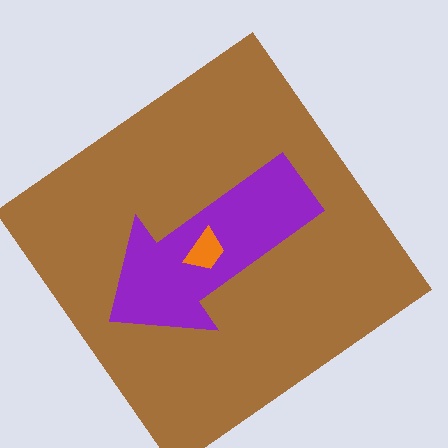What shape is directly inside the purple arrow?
The orange trapezoid.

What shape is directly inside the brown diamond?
The purple arrow.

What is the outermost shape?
The brown diamond.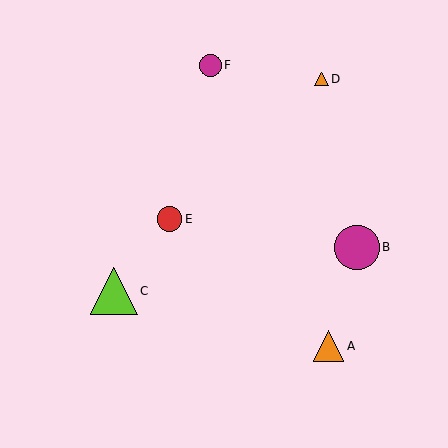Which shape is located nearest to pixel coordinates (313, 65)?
The orange triangle (labeled D) at (321, 79) is nearest to that location.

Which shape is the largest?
The lime triangle (labeled C) is the largest.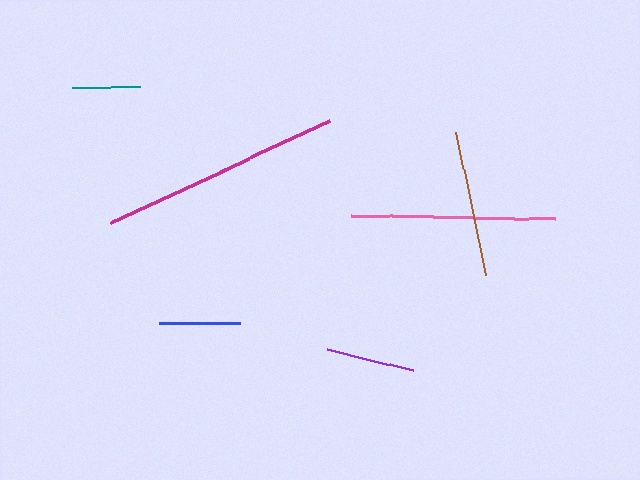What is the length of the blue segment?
The blue segment is approximately 81 pixels long.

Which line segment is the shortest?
The teal line is the shortest at approximately 68 pixels.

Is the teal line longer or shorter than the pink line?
The pink line is longer than the teal line.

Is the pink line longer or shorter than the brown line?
The pink line is longer than the brown line.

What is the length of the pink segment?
The pink segment is approximately 205 pixels long.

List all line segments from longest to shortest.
From longest to shortest: magenta, pink, brown, purple, blue, teal.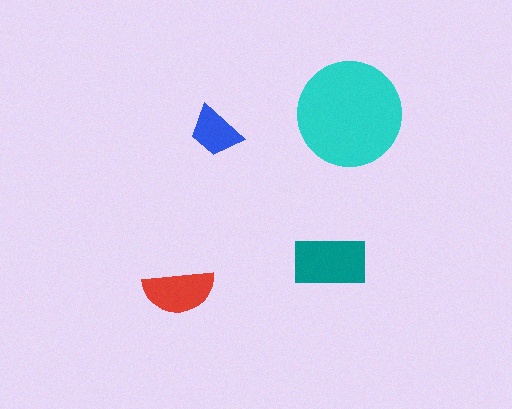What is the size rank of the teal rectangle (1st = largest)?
2nd.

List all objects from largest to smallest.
The cyan circle, the teal rectangle, the red semicircle, the blue trapezoid.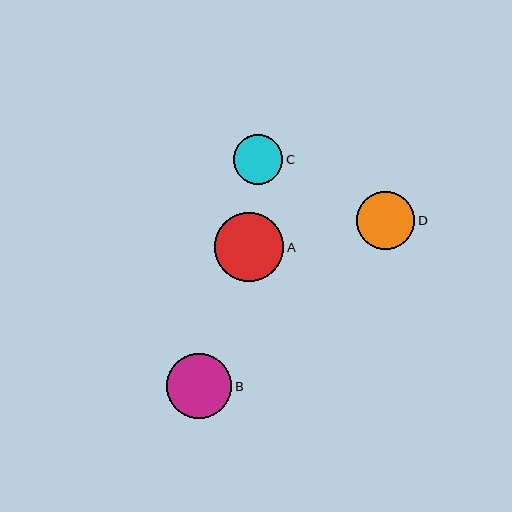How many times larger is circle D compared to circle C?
Circle D is approximately 1.2 times the size of circle C.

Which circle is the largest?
Circle A is the largest with a size of approximately 69 pixels.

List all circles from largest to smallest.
From largest to smallest: A, B, D, C.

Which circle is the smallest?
Circle C is the smallest with a size of approximately 50 pixels.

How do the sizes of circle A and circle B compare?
Circle A and circle B are approximately the same size.